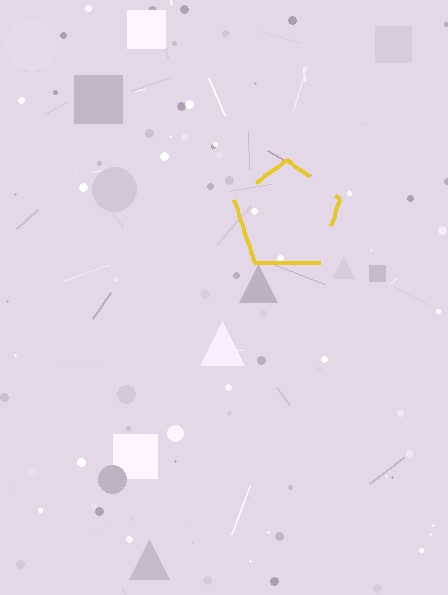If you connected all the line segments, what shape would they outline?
They would outline a pentagon.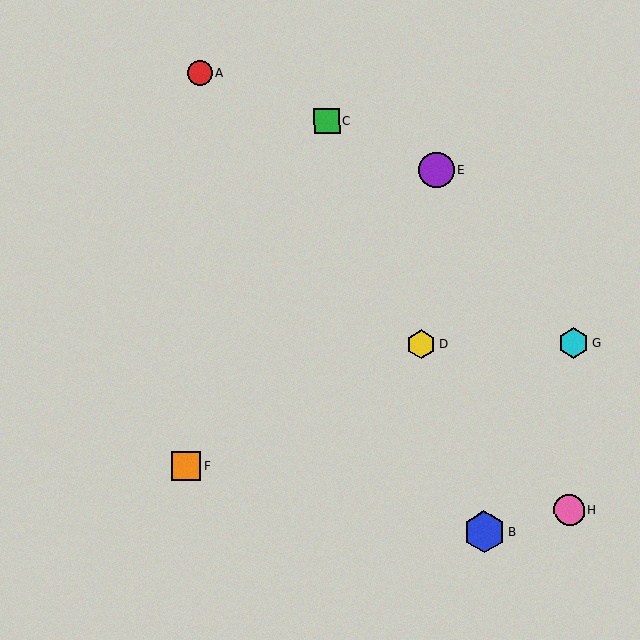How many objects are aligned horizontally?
2 objects (D, G) are aligned horizontally.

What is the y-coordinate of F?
Object F is at y≈466.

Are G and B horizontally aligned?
No, G is at y≈343 and B is at y≈532.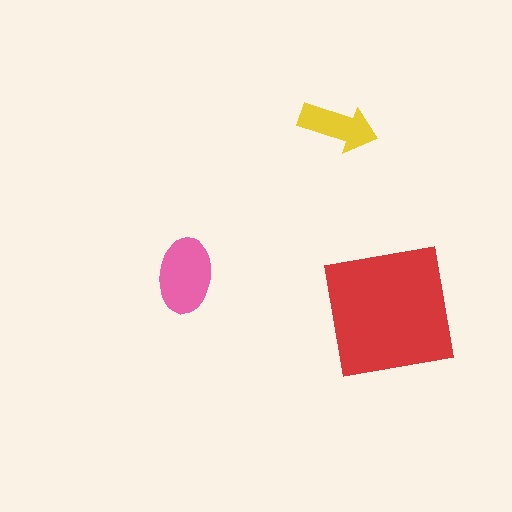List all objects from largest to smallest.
The red square, the pink ellipse, the yellow arrow.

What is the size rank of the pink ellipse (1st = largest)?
2nd.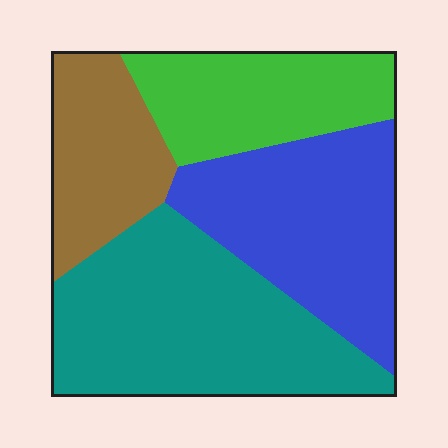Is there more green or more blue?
Blue.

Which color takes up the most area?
Teal, at roughly 35%.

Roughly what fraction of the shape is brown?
Brown takes up about one sixth (1/6) of the shape.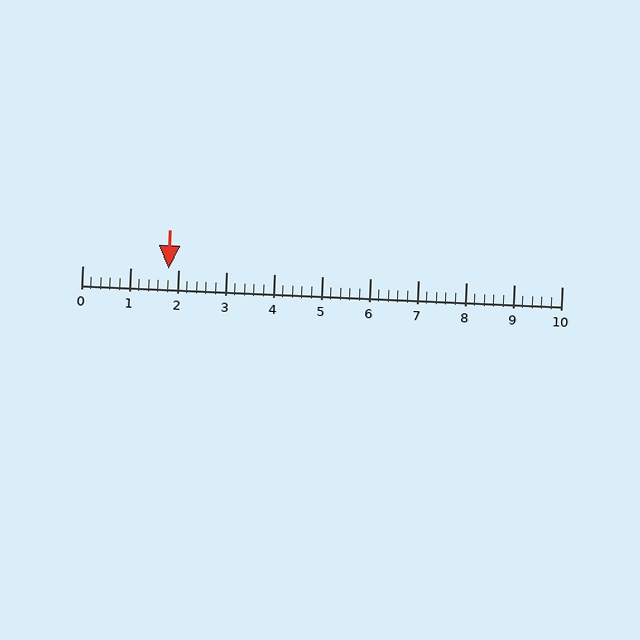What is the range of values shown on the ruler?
The ruler shows values from 0 to 10.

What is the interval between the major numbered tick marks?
The major tick marks are spaced 1 units apart.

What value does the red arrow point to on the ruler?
The red arrow points to approximately 1.8.